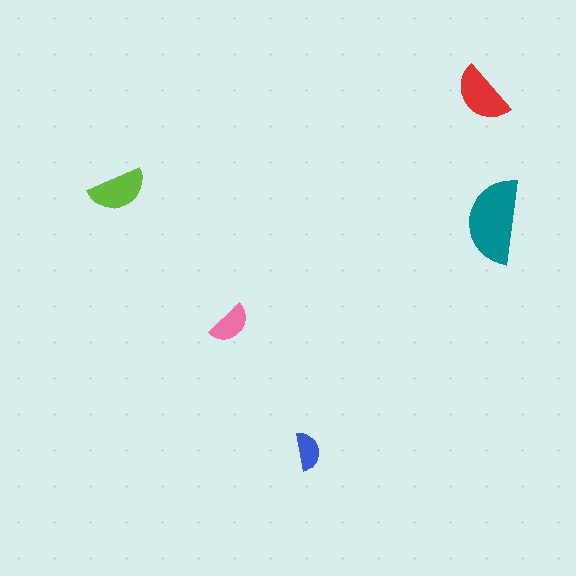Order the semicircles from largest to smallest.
the teal one, the red one, the lime one, the pink one, the blue one.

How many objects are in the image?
There are 5 objects in the image.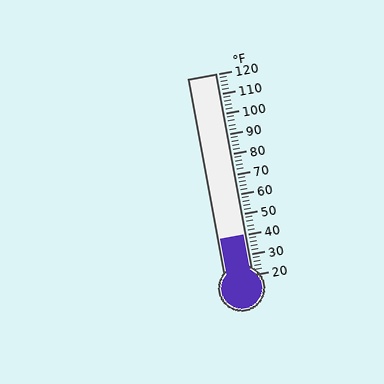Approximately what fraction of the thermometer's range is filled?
The thermometer is filled to approximately 20% of its range.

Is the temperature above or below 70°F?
The temperature is below 70°F.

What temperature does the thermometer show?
The thermometer shows approximately 40°F.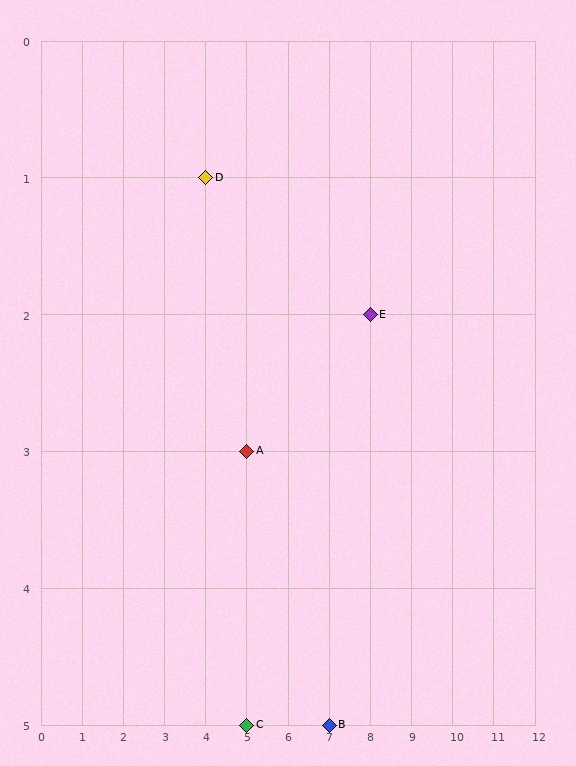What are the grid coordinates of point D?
Point D is at grid coordinates (4, 1).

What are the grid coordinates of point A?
Point A is at grid coordinates (5, 3).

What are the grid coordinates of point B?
Point B is at grid coordinates (7, 5).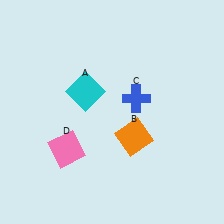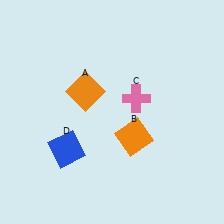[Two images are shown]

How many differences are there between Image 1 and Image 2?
There are 3 differences between the two images.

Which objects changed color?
A changed from cyan to orange. C changed from blue to pink. D changed from pink to blue.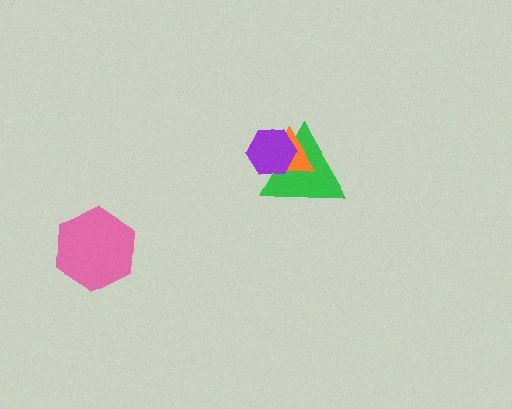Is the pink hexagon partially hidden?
No, no other shape covers it.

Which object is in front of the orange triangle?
The purple hexagon is in front of the orange triangle.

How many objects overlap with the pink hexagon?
0 objects overlap with the pink hexagon.